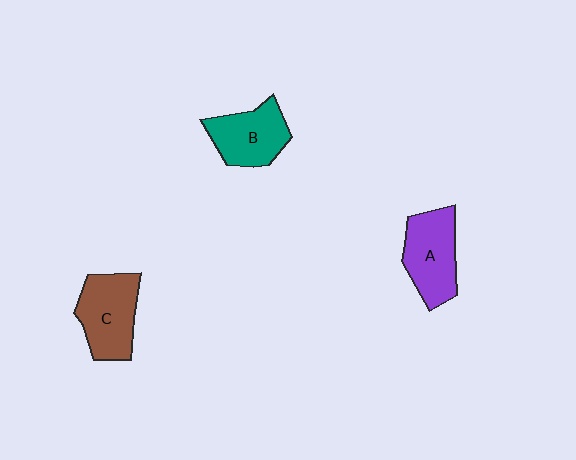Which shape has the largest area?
Shape C (brown).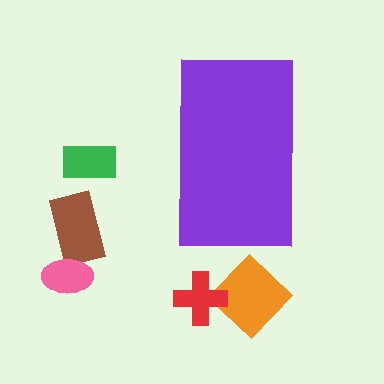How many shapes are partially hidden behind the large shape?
0 shapes are partially hidden.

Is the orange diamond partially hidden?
No, the orange diamond is fully visible.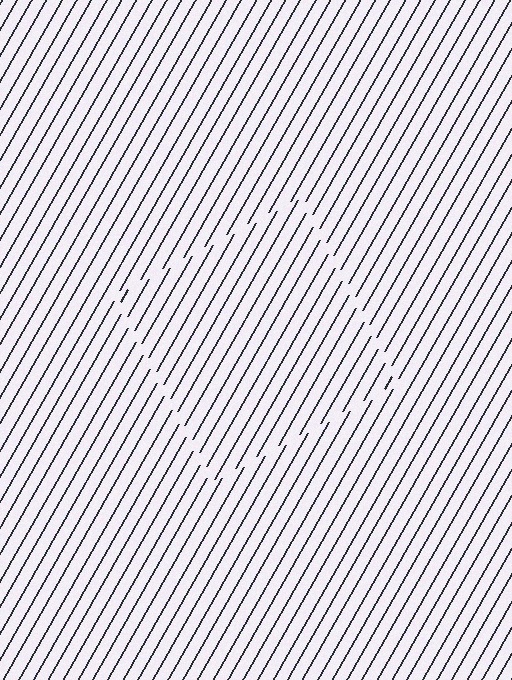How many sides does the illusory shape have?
4 sides — the line-ends trace a square.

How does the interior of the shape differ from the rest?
The interior of the shape contains the same grating, shifted by half a period — the contour is defined by the phase discontinuity where line-ends from the inner and outer gratings abut.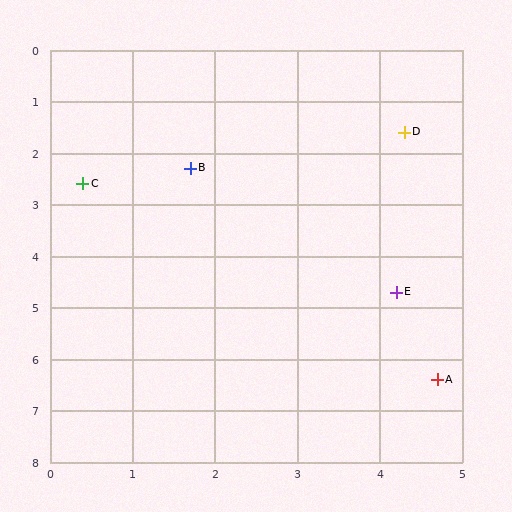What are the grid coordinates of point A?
Point A is at approximately (4.7, 6.4).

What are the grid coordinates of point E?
Point E is at approximately (4.2, 4.7).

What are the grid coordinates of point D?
Point D is at approximately (4.3, 1.6).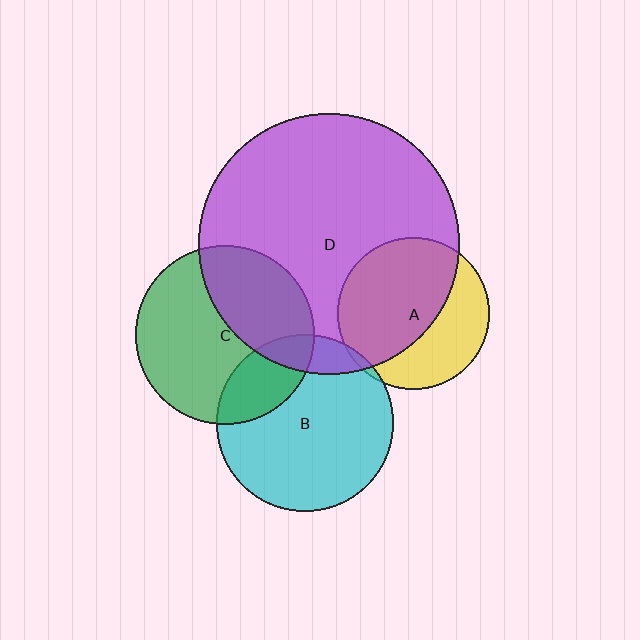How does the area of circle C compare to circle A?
Approximately 1.4 times.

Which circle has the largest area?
Circle D (purple).